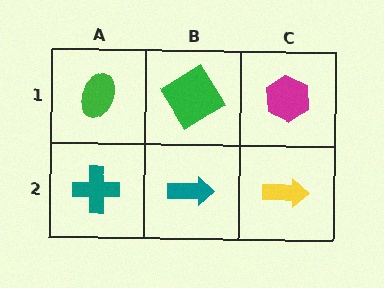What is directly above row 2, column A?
A green ellipse.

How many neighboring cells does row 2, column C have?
2.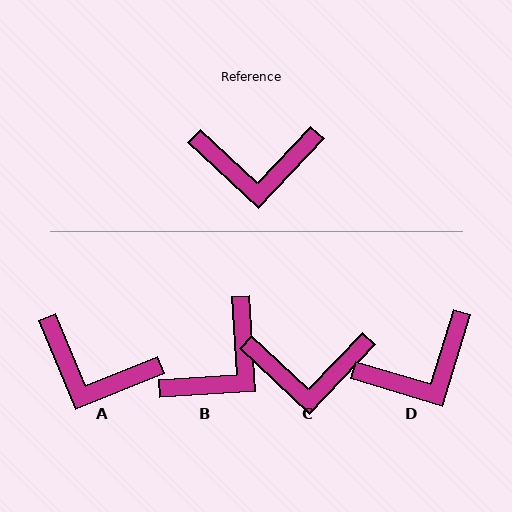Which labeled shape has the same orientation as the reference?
C.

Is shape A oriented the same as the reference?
No, it is off by about 25 degrees.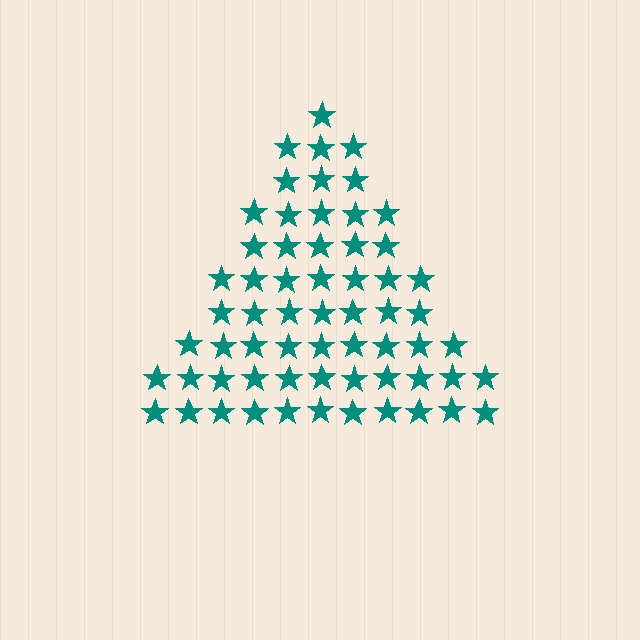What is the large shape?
The large shape is a triangle.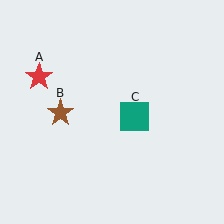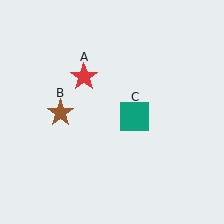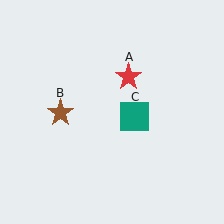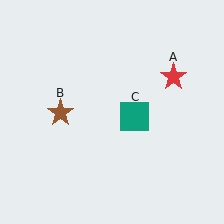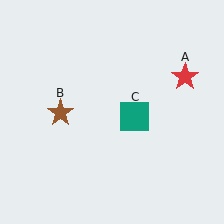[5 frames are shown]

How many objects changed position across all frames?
1 object changed position: red star (object A).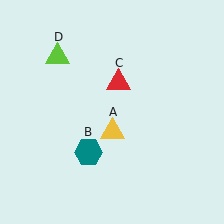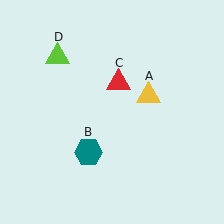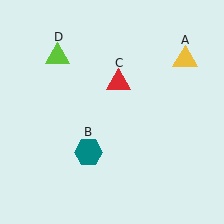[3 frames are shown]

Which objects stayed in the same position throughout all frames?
Teal hexagon (object B) and red triangle (object C) and lime triangle (object D) remained stationary.